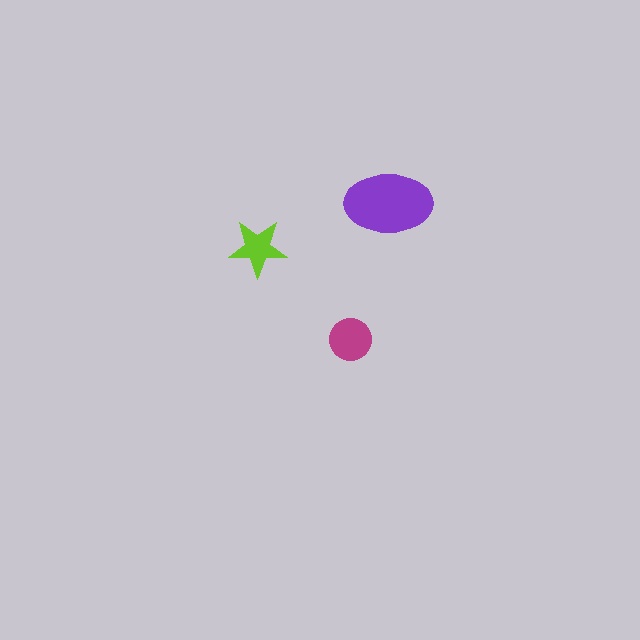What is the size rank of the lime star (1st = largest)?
3rd.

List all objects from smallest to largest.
The lime star, the magenta circle, the purple ellipse.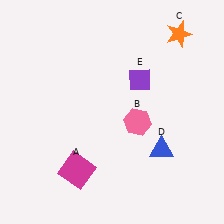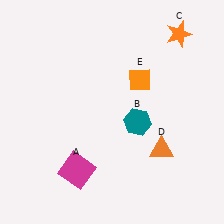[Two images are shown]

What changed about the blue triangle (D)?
In Image 1, D is blue. In Image 2, it changed to orange.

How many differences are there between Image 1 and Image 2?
There are 3 differences between the two images.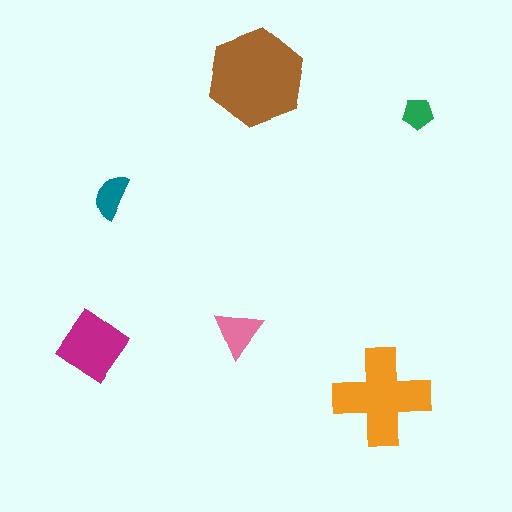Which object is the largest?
The brown hexagon.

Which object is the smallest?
The green pentagon.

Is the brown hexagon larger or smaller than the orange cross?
Larger.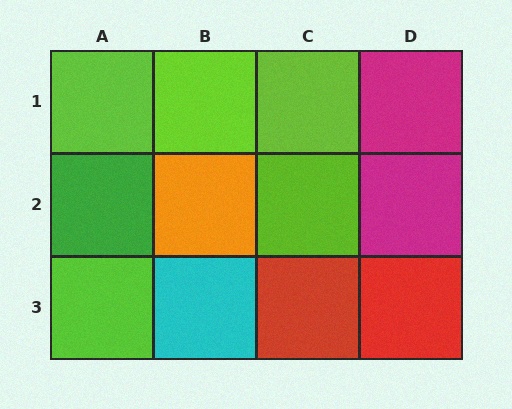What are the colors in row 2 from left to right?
Green, orange, lime, magenta.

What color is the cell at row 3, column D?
Red.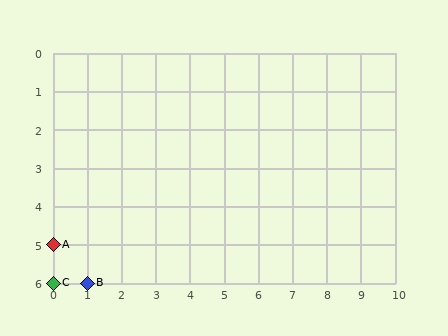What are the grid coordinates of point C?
Point C is at grid coordinates (0, 6).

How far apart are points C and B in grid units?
Points C and B are 1 column apart.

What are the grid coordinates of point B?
Point B is at grid coordinates (1, 6).